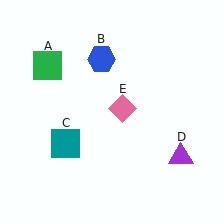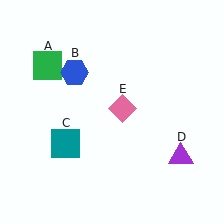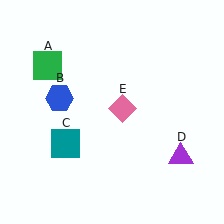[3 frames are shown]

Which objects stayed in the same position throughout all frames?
Green square (object A) and teal square (object C) and purple triangle (object D) and pink diamond (object E) remained stationary.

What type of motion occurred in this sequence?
The blue hexagon (object B) rotated counterclockwise around the center of the scene.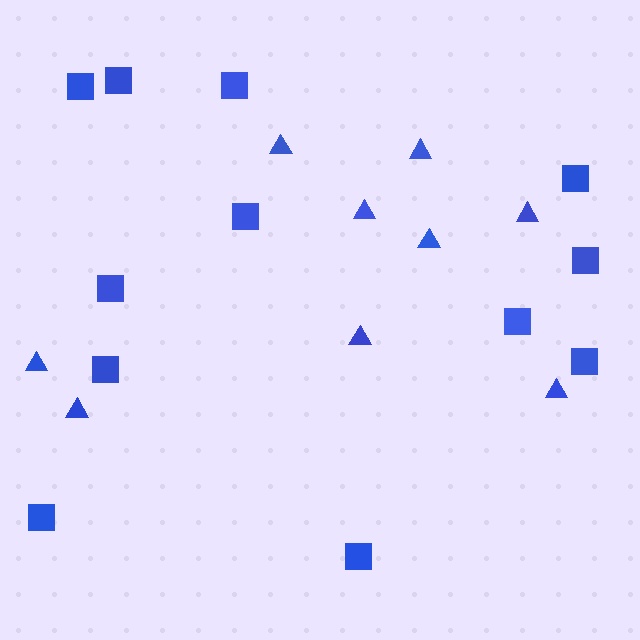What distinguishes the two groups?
There are 2 groups: one group of triangles (9) and one group of squares (12).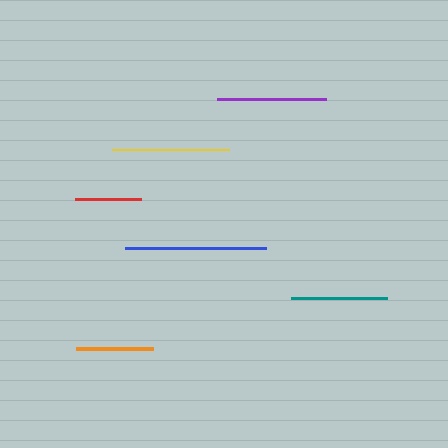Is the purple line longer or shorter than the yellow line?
The yellow line is longer than the purple line.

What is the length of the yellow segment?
The yellow segment is approximately 116 pixels long.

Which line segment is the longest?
The blue line is the longest at approximately 141 pixels.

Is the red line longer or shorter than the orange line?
The orange line is longer than the red line.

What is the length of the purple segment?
The purple segment is approximately 109 pixels long.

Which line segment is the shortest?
The red line is the shortest at approximately 66 pixels.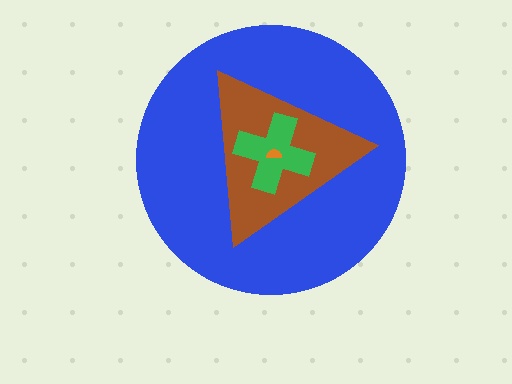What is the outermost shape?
The blue circle.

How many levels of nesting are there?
4.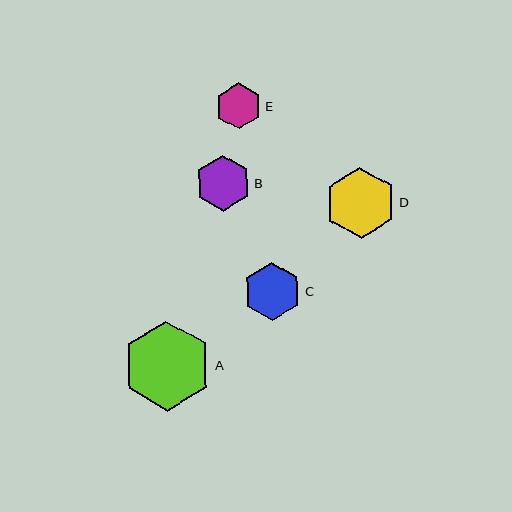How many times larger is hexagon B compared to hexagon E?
Hexagon B is approximately 1.2 times the size of hexagon E.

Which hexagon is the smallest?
Hexagon E is the smallest with a size of approximately 46 pixels.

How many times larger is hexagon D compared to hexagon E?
Hexagon D is approximately 1.6 times the size of hexagon E.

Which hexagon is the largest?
Hexagon A is the largest with a size of approximately 90 pixels.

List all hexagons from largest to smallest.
From largest to smallest: A, D, C, B, E.